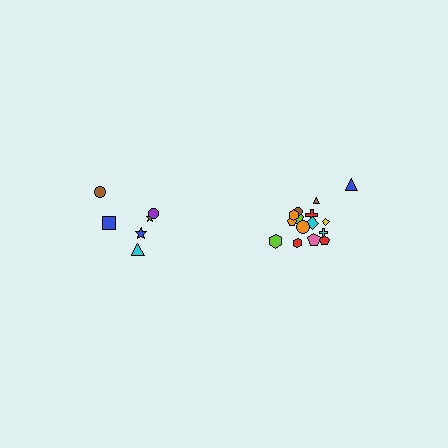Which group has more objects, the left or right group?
The right group.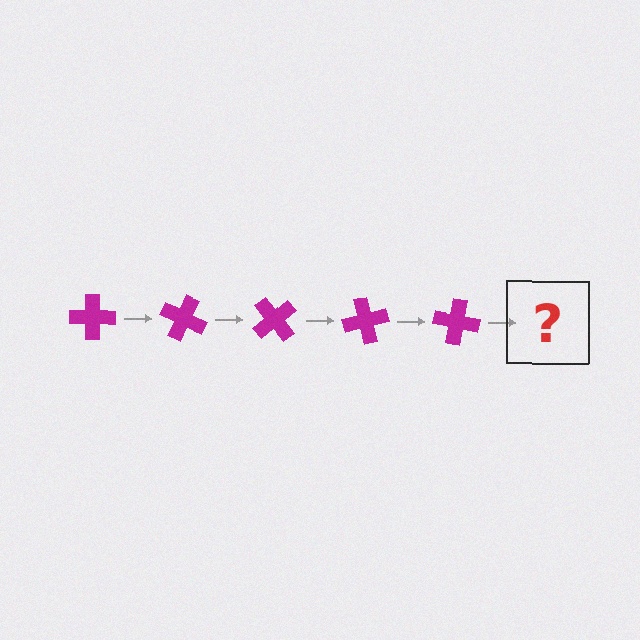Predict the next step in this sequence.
The next step is a magenta cross rotated 125 degrees.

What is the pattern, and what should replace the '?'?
The pattern is that the cross rotates 25 degrees each step. The '?' should be a magenta cross rotated 125 degrees.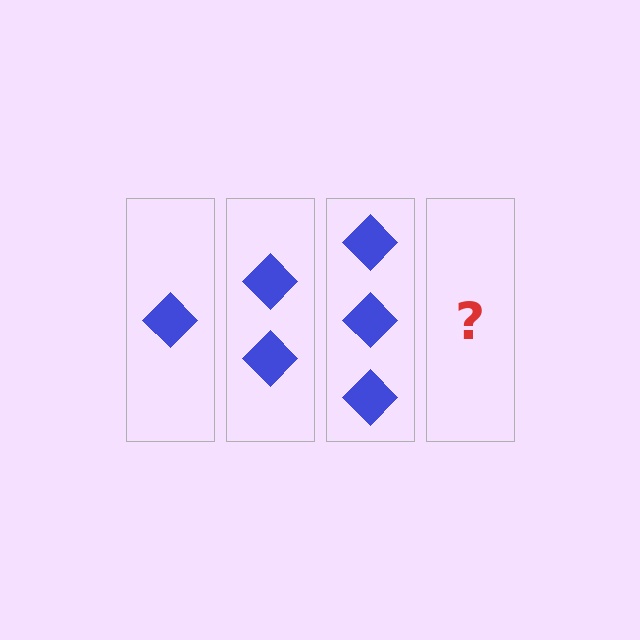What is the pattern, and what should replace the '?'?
The pattern is that each step adds one more diamond. The '?' should be 4 diamonds.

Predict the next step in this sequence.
The next step is 4 diamonds.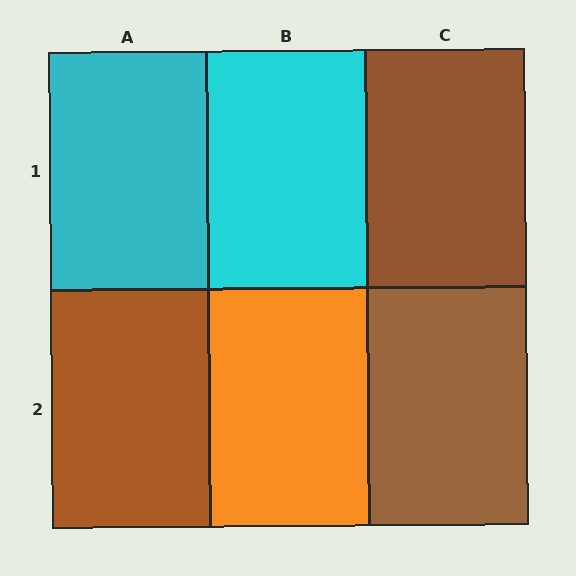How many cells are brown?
3 cells are brown.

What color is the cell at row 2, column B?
Orange.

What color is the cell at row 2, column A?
Brown.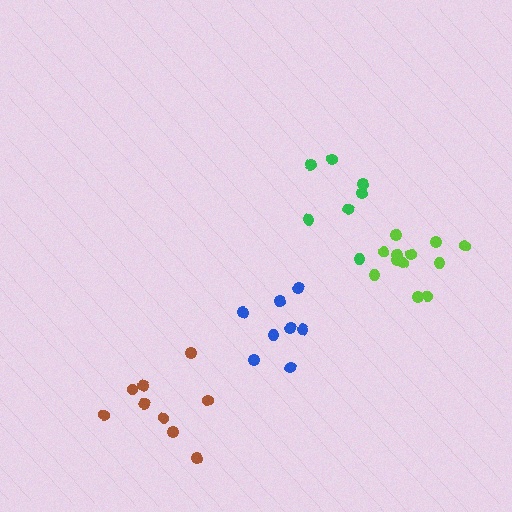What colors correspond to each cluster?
The clusters are colored: brown, blue, lime, green.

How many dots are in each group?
Group 1: 9 dots, Group 2: 8 dots, Group 3: 12 dots, Group 4: 7 dots (36 total).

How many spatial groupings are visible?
There are 4 spatial groupings.